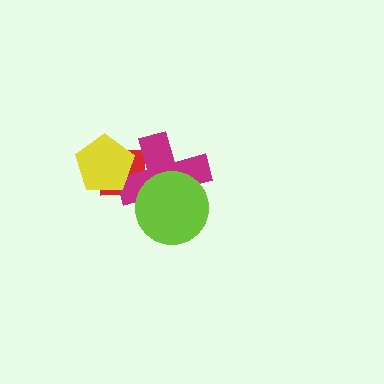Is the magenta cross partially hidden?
Yes, it is partially covered by another shape.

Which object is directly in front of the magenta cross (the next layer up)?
The lime circle is directly in front of the magenta cross.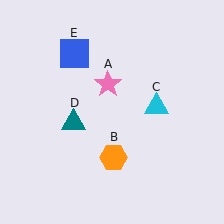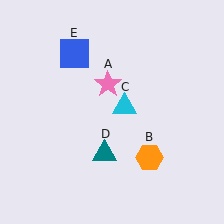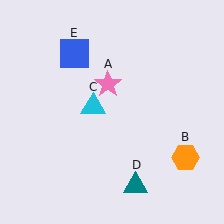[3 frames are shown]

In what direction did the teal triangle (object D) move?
The teal triangle (object D) moved down and to the right.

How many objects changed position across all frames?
3 objects changed position: orange hexagon (object B), cyan triangle (object C), teal triangle (object D).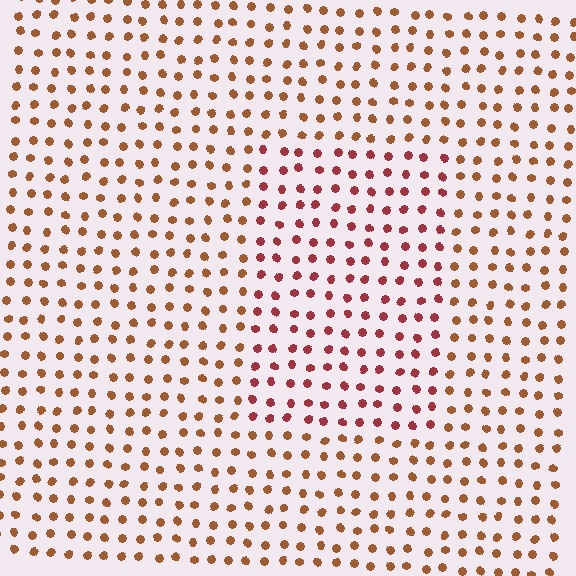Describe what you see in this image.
The image is filled with small brown elements in a uniform arrangement. A rectangle-shaped region is visible where the elements are tinted to a slightly different hue, forming a subtle color boundary.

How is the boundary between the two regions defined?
The boundary is defined purely by a slight shift in hue (about 31 degrees). Spacing, size, and orientation are identical on both sides.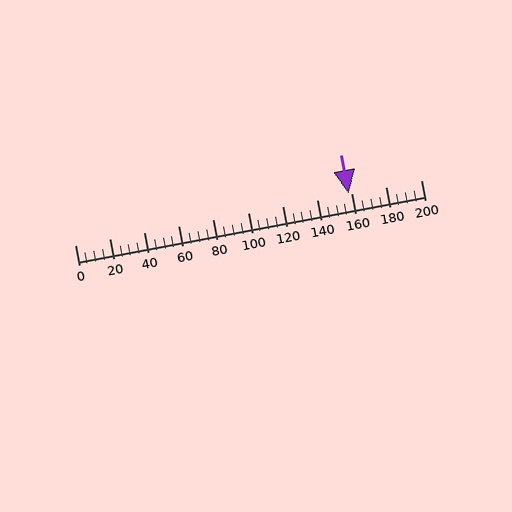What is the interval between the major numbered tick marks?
The major tick marks are spaced 20 units apart.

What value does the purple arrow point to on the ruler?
The purple arrow points to approximately 158.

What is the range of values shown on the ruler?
The ruler shows values from 0 to 200.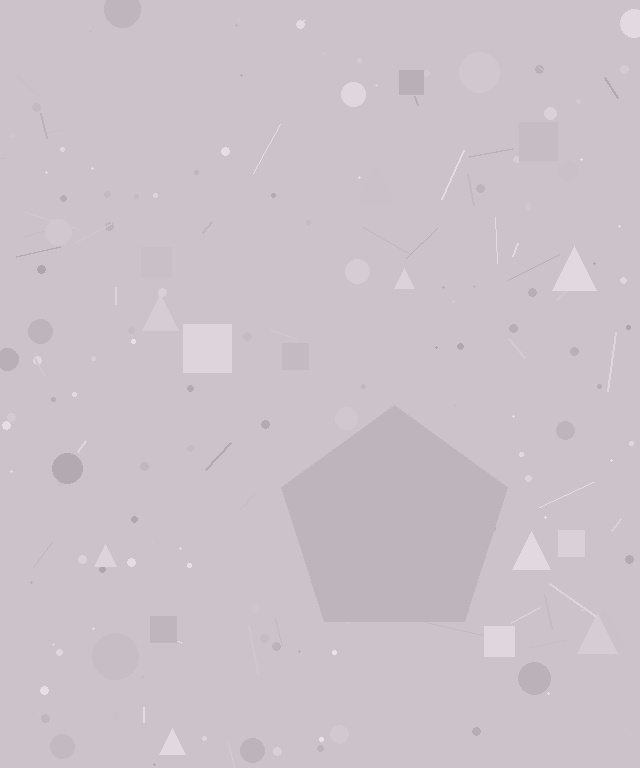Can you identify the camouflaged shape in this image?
The camouflaged shape is a pentagon.